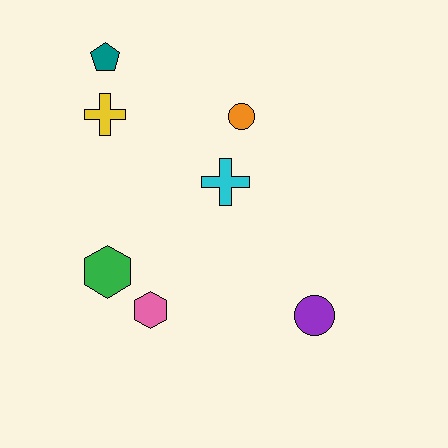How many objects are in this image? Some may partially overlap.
There are 7 objects.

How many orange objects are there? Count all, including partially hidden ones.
There is 1 orange object.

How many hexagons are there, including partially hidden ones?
There are 2 hexagons.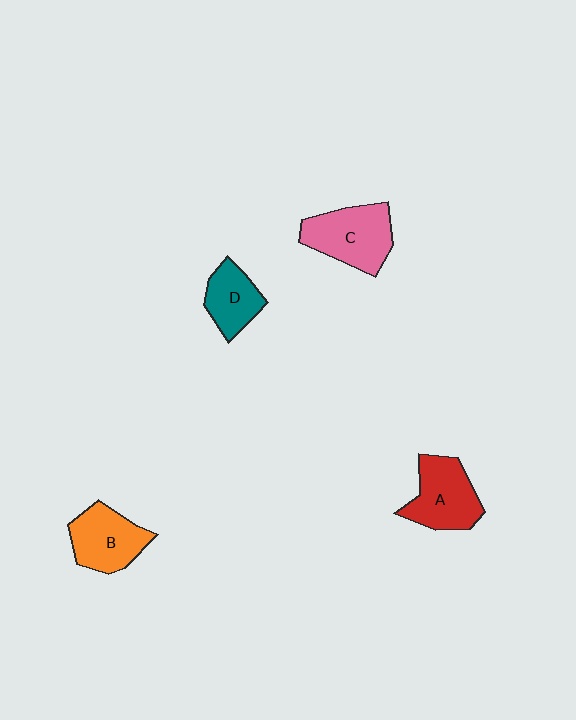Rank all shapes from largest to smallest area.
From largest to smallest: C (pink), A (red), B (orange), D (teal).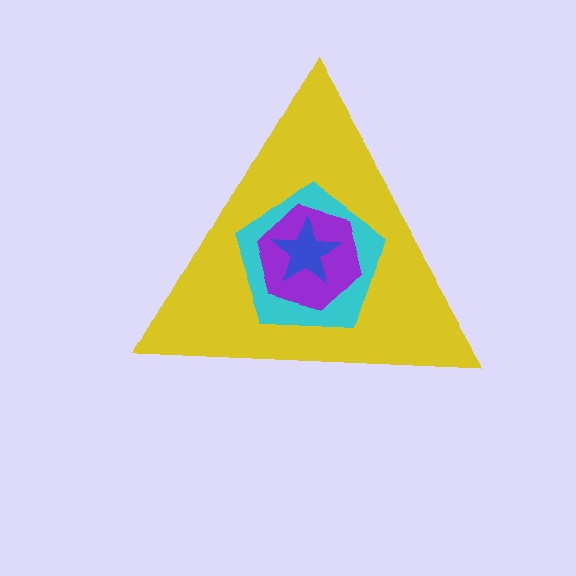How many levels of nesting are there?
4.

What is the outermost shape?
The yellow triangle.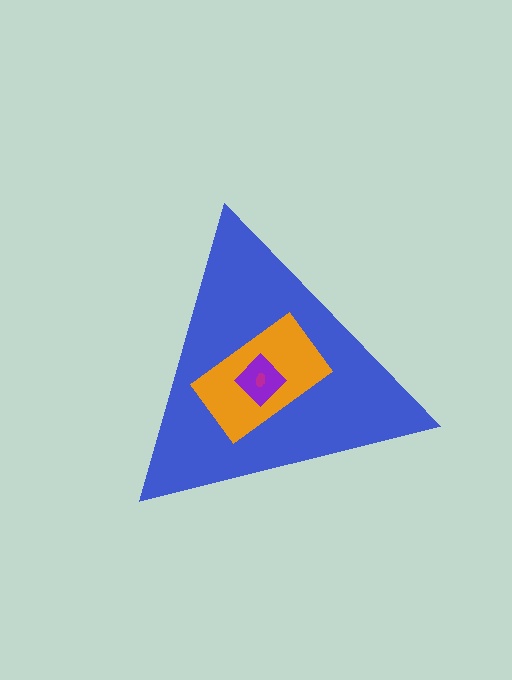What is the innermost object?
The magenta ellipse.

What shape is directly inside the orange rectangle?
The purple diamond.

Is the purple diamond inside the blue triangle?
Yes.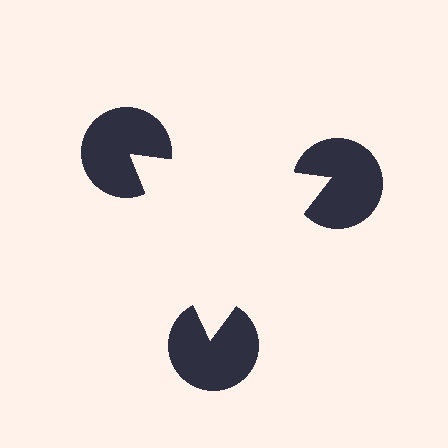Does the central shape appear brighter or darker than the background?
It typically appears slightly brighter than the background, even though no actual brightness change is drawn.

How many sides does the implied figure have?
3 sides.